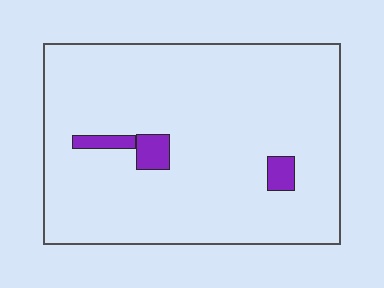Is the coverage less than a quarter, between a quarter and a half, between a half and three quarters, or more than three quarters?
Less than a quarter.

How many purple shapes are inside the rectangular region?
3.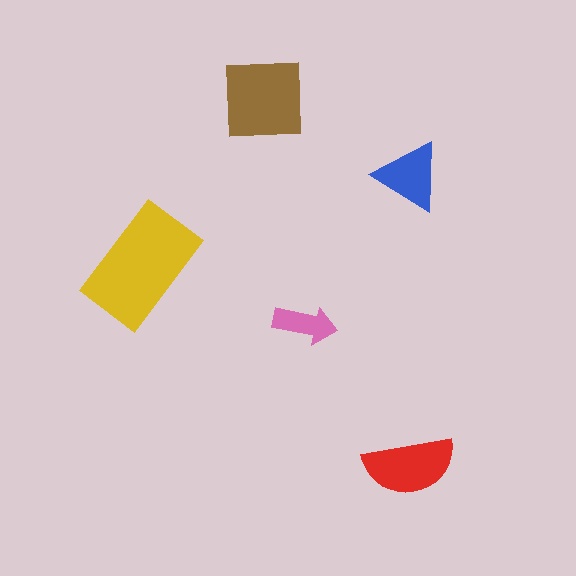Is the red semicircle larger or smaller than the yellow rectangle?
Smaller.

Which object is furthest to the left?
The yellow rectangle is leftmost.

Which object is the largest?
The yellow rectangle.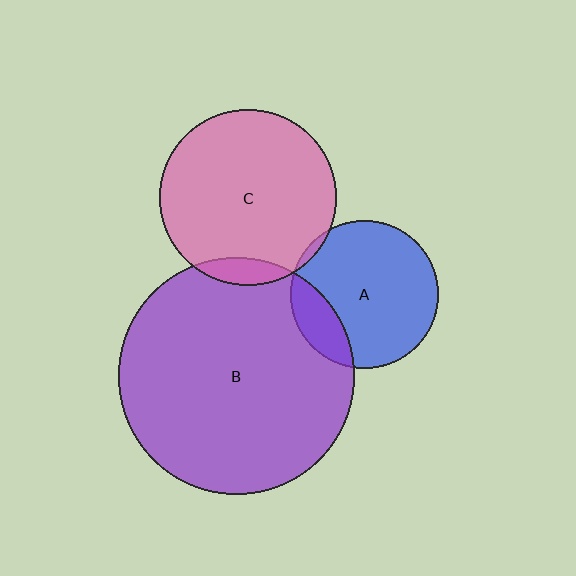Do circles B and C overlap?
Yes.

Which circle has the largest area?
Circle B (purple).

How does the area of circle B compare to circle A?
Approximately 2.6 times.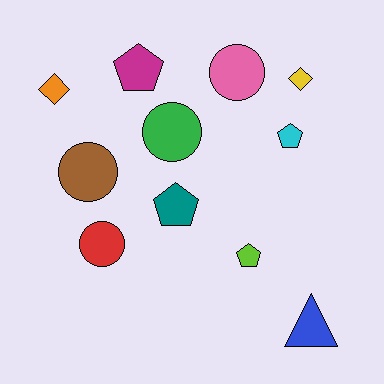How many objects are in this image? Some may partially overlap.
There are 11 objects.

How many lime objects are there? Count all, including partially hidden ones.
There is 1 lime object.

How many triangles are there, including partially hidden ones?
There is 1 triangle.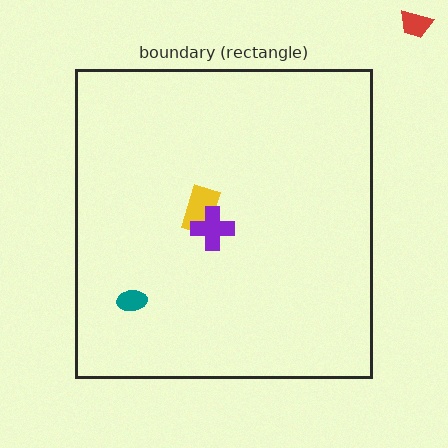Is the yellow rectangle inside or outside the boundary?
Inside.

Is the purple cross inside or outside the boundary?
Inside.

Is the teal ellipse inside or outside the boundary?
Inside.